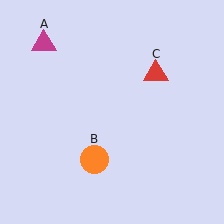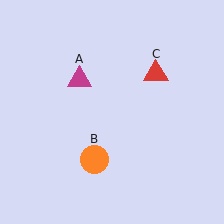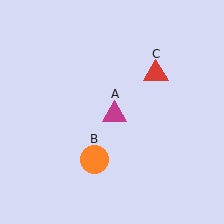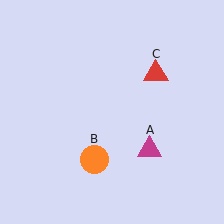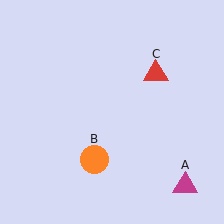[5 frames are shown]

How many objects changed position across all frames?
1 object changed position: magenta triangle (object A).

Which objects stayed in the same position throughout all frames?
Orange circle (object B) and red triangle (object C) remained stationary.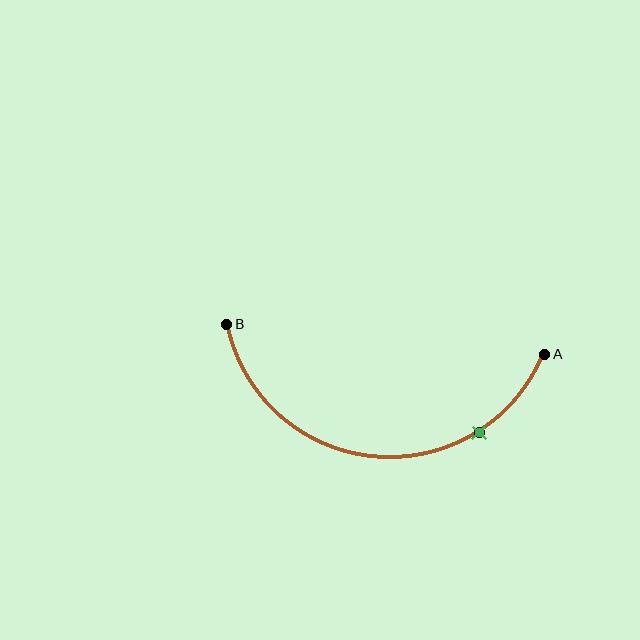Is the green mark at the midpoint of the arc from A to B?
No. The green mark lies on the arc but is closer to endpoint A. The arc midpoint would be at the point on the curve equidistant along the arc from both A and B.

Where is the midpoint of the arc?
The arc midpoint is the point on the curve farthest from the straight line joining A and B. It sits below that line.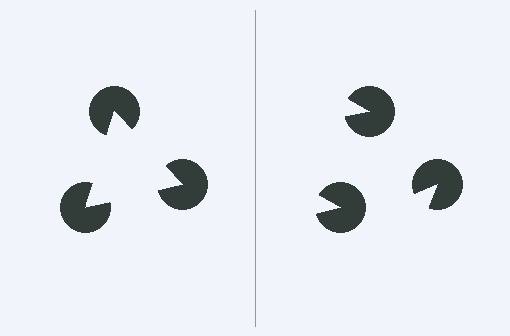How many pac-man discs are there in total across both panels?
6 — 3 on each side.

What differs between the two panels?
The pac-man discs are positioned identically on both sides; only the wedge orientations differ. On the left they align to a triangle; on the right they are misaligned.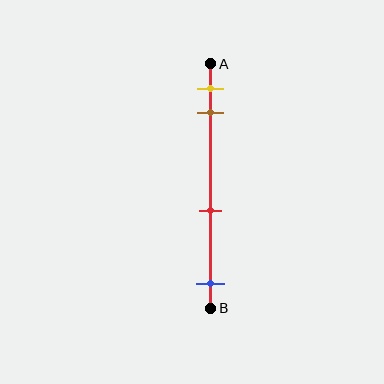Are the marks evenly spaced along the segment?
No, the marks are not evenly spaced.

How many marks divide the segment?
There are 4 marks dividing the segment.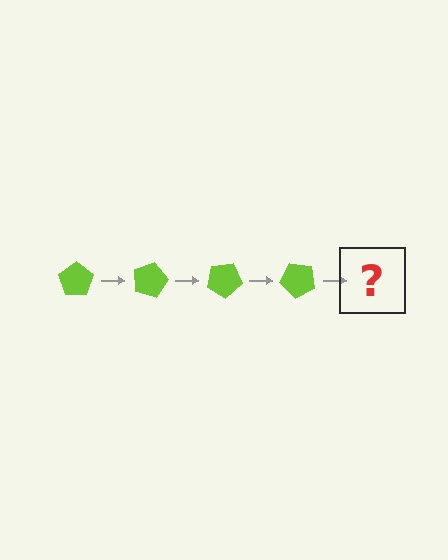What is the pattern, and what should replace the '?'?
The pattern is that the pentagon rotates 15 degrees each step. The '?' should be a lime pentagon rotated 60 degrees.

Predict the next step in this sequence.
The next step is a lime pentagon rotated 60 degrees.